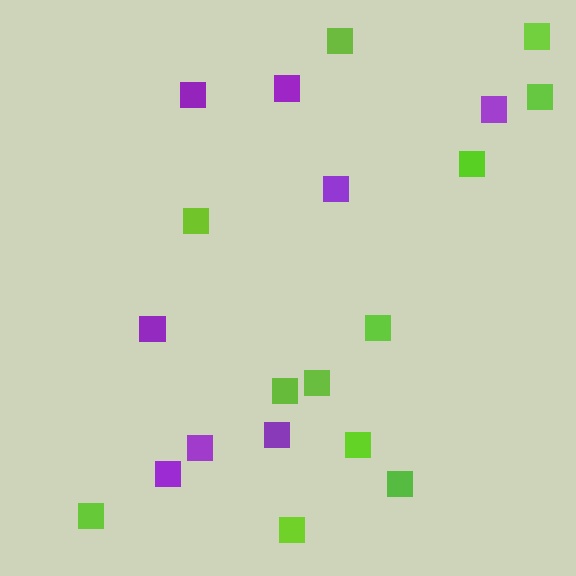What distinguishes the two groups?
There are 2 groups: one group of lime squares (12) and one group of purple squares (8).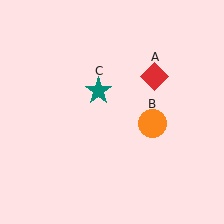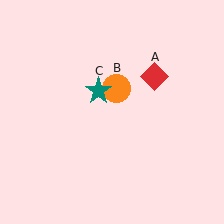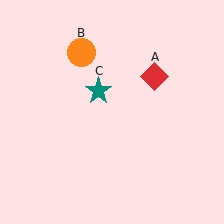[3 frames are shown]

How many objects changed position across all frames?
1 object changed position: orange circle (object B).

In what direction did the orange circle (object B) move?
The orange circle (object B) moved up and to the left.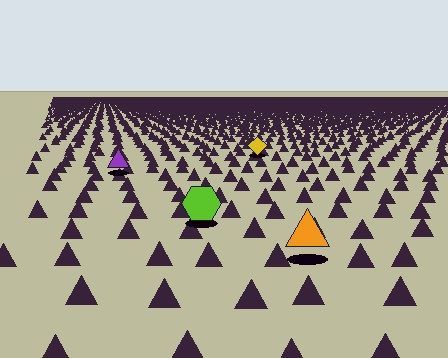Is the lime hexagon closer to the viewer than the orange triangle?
No. The orange triangle is closer — you can tell from the texture gradient: the ground texture is coarser near it.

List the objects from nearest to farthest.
From nearest to farthest: the orange triangle, the lime hexagon, the purple triangle, the yellow diamond.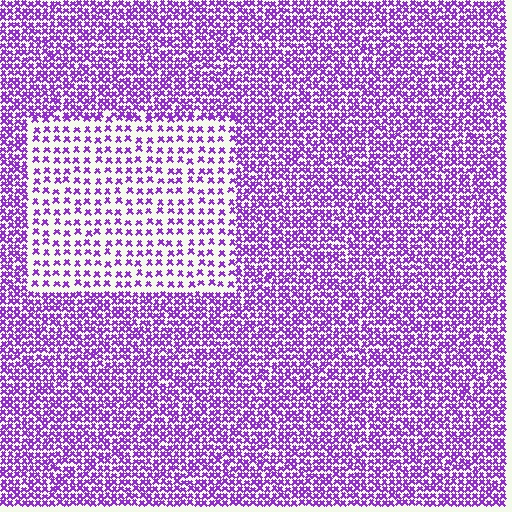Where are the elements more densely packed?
The elements are more densely packed outside the rectangle boundary.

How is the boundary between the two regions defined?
The boundary is defined by a change in element density (approximately 2.2x ratio). All elements are the same color, size, and shape.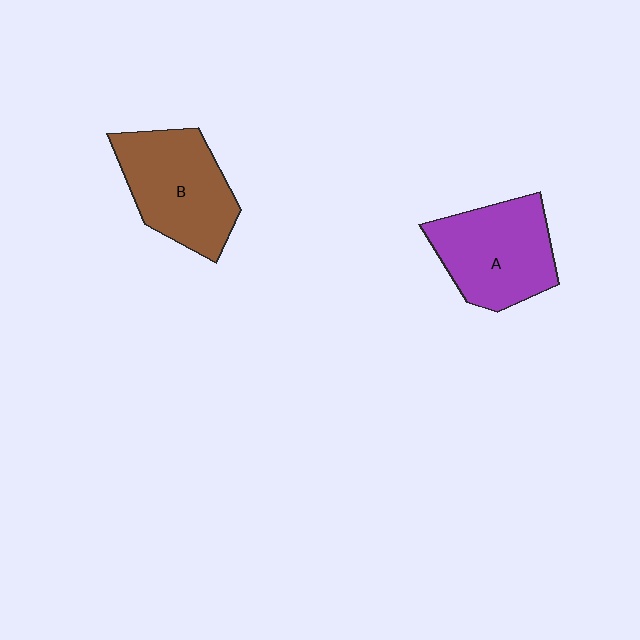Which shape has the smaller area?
Shape A (purple).